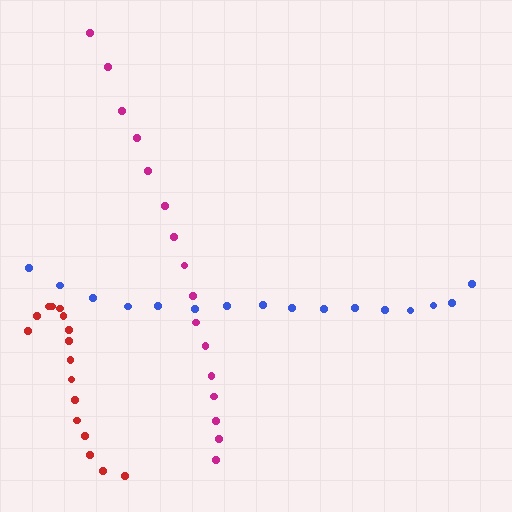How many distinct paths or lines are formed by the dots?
There are 3 distinct paths.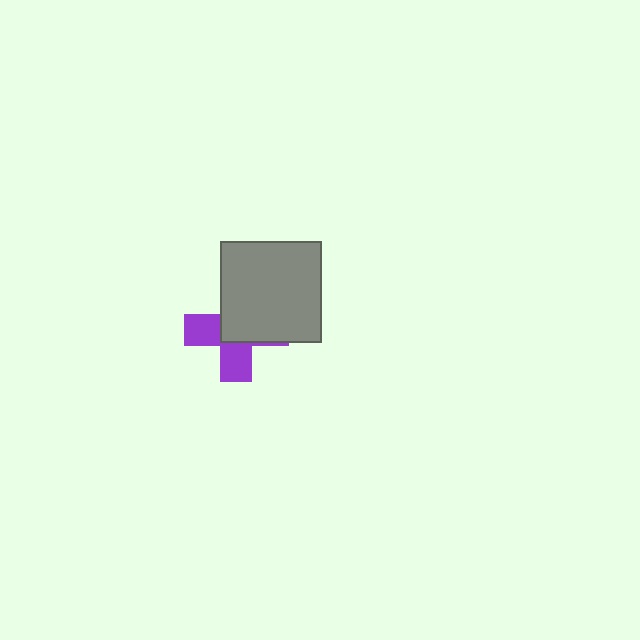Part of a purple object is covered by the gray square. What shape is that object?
It is a cross.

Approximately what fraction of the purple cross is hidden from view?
Roughly 57% of the purple cross is hidden behind the gray square.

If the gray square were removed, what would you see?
You would see the complete purple cross.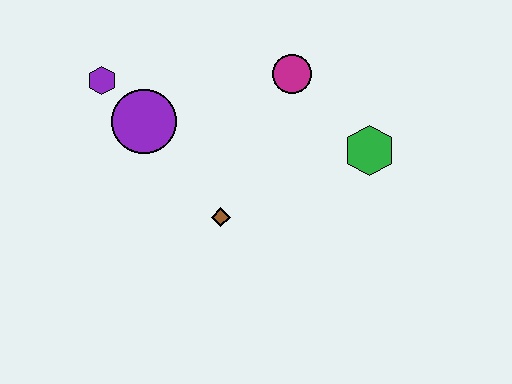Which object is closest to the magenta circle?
The green hexagon is closest to the magenta circle.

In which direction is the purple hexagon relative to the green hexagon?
The purple hexagon is to the left of the green hexagon.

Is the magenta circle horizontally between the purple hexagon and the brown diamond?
No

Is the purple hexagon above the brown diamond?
Yes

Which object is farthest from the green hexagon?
The purple hexagon is farthest from the green hexagon.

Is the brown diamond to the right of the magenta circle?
No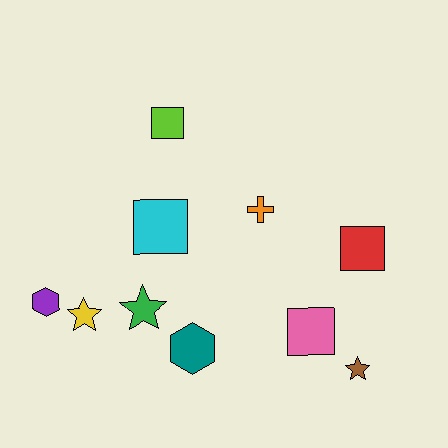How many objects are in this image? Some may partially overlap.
There are 10 objects.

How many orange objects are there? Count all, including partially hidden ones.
There is 1 orange object.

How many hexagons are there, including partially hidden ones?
There are 2 hexagons.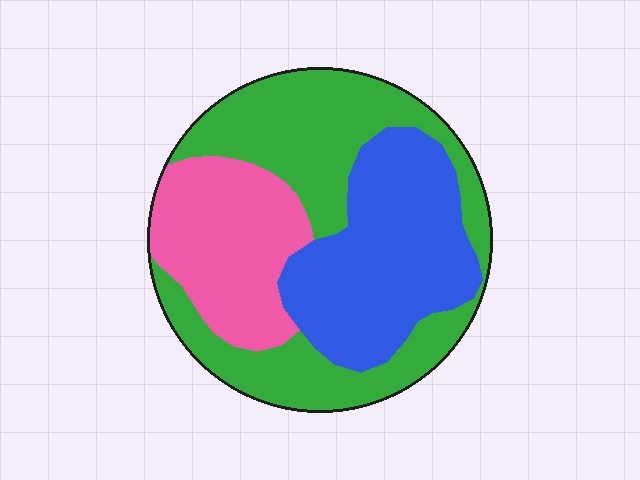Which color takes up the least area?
Pink, at roughly 25%.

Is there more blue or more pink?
Blue.